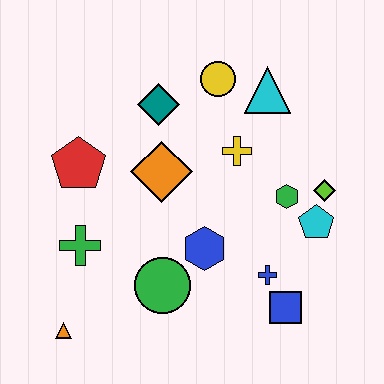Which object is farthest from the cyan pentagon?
The orange triangle is farthest from the cyan pentagon.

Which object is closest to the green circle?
The blue hexagon is closest to the green circle.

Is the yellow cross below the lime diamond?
No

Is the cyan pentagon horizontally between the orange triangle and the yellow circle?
No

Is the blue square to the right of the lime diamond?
No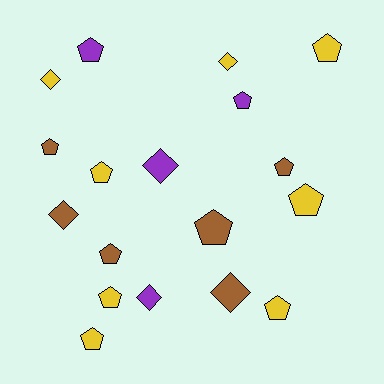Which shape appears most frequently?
Pentagon, with 12 objects.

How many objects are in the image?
There are 18 objects.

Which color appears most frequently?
Yellow, with 8 objects.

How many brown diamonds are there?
There are 2 brown diamonds.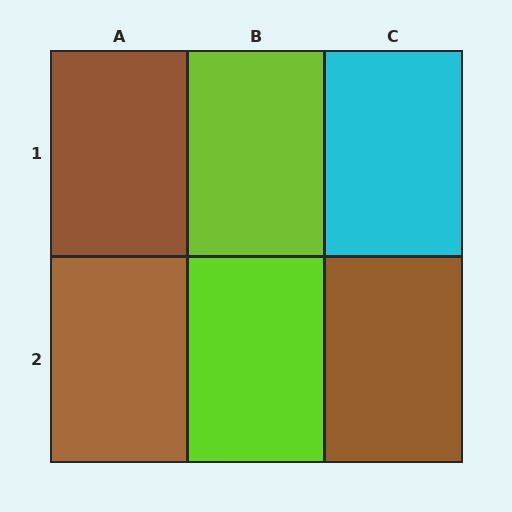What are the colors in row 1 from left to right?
Brown, lime, cyan.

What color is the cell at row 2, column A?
Brown.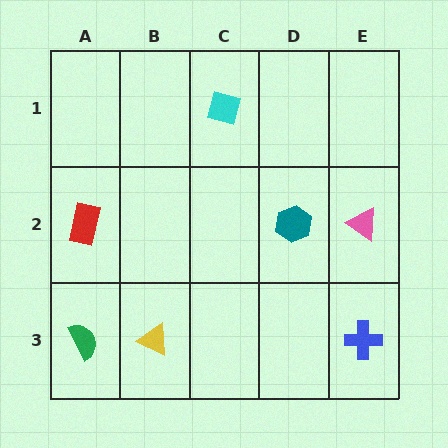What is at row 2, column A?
A red rectangle.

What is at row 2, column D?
A teal hexagon.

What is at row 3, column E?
A blue cross.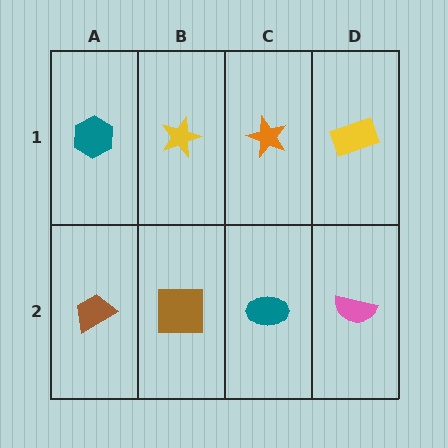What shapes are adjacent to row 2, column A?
A teal hexagon (row 1, column A), a brown square (row 2, column B).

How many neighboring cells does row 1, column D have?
2.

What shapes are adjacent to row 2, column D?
A yellow rectangle (row 1, column D), a teal ellipse (row 2, column C).